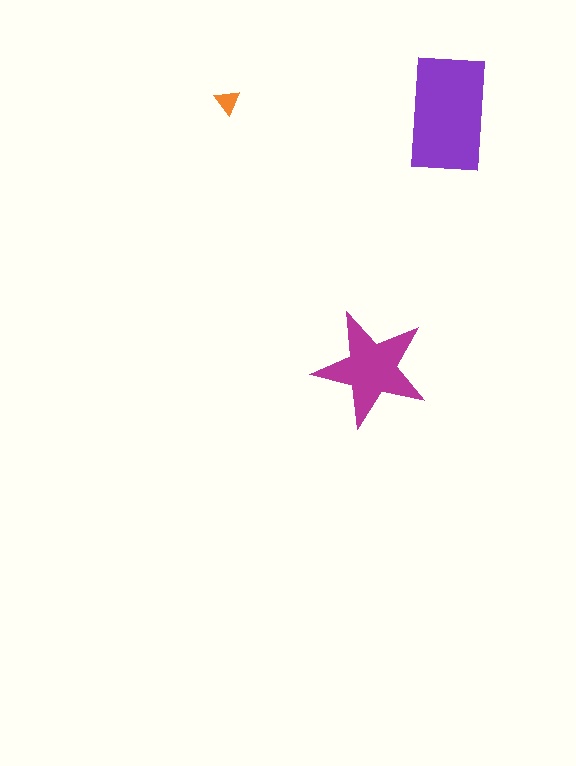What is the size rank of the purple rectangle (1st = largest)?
1st.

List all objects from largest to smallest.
The purple rectangle, the magenta star, the orange triangle.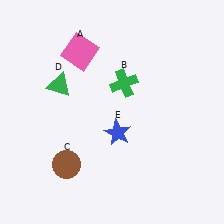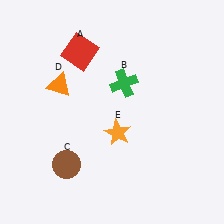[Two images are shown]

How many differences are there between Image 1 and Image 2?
There are 3 differences between the two images.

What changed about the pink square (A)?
In Image 1, A is pink. In Image 2, it changed to red.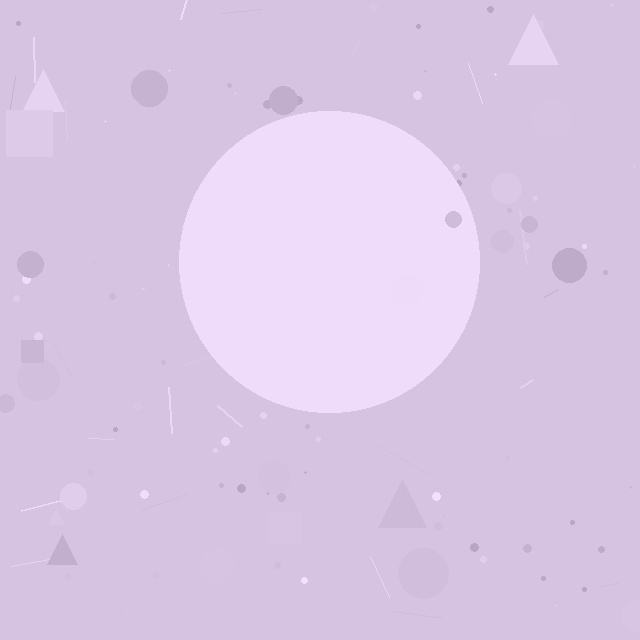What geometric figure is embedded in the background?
A circle is embedded in the background.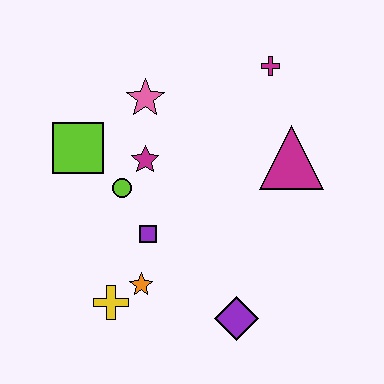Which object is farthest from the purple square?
The magenta cross is farthest from the purple square.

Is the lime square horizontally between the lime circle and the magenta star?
No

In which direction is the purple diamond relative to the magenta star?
The purple diamond is below the magenta star.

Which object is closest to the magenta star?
The lime circle is closest to the magenta star.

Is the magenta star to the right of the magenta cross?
No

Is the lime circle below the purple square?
No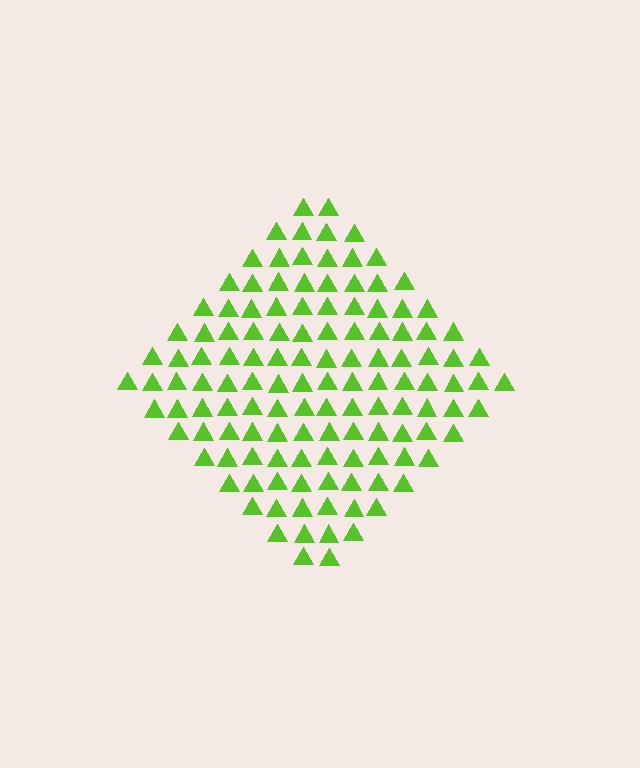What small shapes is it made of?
It is made of small triangles.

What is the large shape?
The large shape is a diamond.